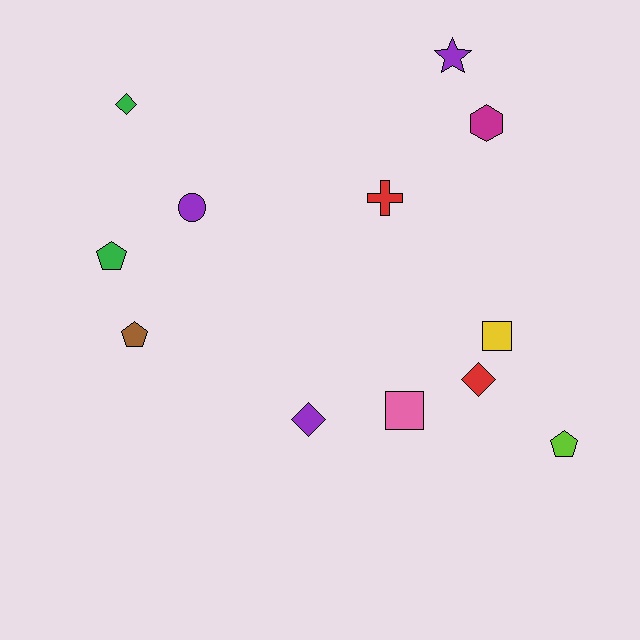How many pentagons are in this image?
There are 3 pentagons.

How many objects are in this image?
There are 12 objects.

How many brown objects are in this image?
There is 1 brown object.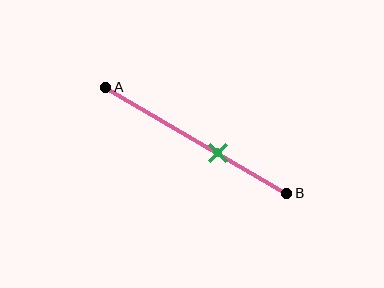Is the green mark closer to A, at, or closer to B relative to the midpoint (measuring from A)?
The green mark is closer to point B than the midpoint of segment AB.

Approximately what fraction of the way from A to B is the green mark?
The green mark is approximately 60% of the way from A to B.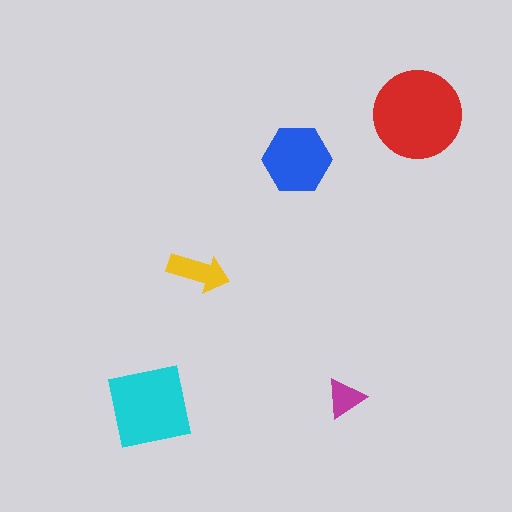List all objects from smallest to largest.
The magenta triangle, the yellow arrow, the blue hexagon, the cyan square, the red circle.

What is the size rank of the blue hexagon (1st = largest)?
3rd.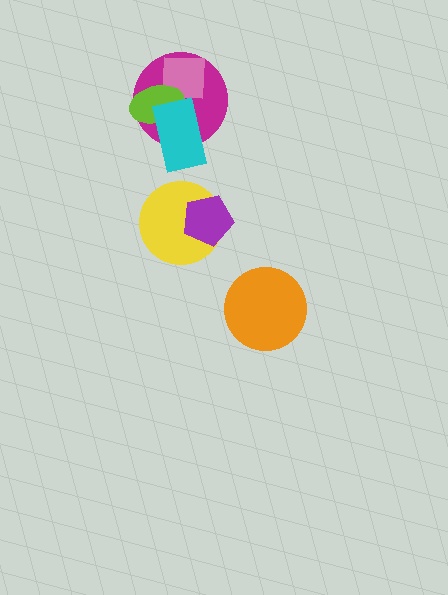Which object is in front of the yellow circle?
The purple pentagon is in front of the yellow circle.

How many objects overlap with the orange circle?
0 objects overlap with the orange circle.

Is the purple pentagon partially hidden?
No, no other shape covers it.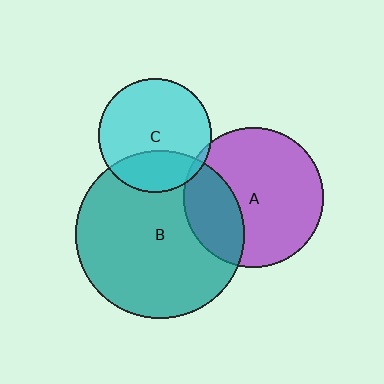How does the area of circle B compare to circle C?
Approximately 2.2 times.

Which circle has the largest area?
Circle B (teal).